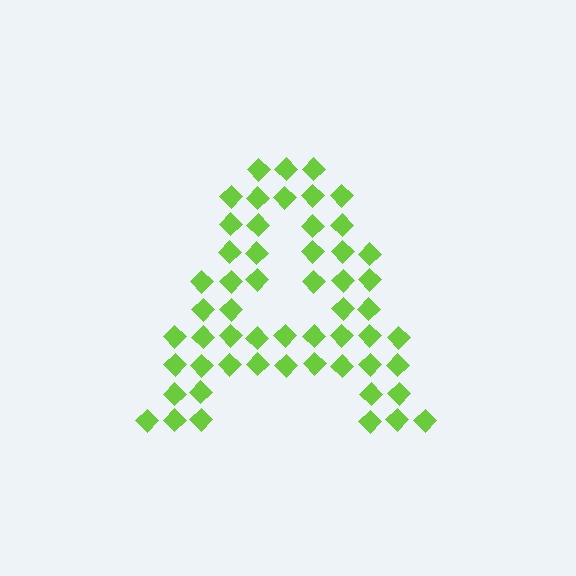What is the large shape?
The large shape is the letter A.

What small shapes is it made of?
It is made of small diamonds.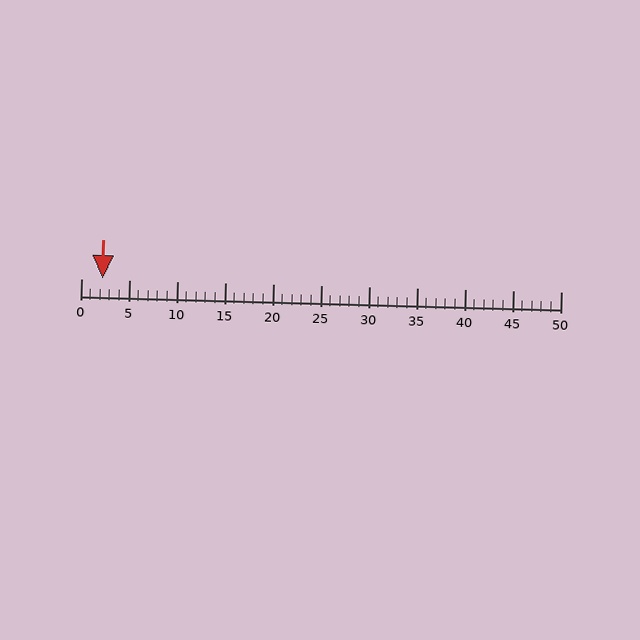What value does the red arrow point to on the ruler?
The red arrow points to approximately 2.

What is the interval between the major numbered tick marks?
The major tick marks are spaced 5 units apart.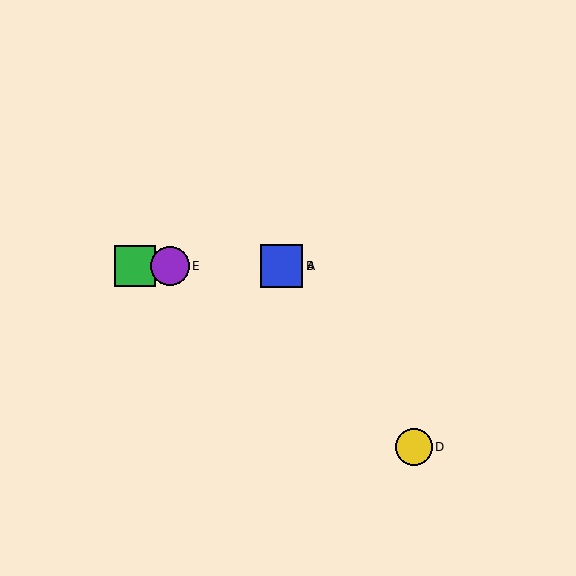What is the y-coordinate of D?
Object D is at y≈447.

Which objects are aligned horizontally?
Objects A, B, C, E are aligned horizontally.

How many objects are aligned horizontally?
4 objects (A, B, C, E) are aligned horizontally.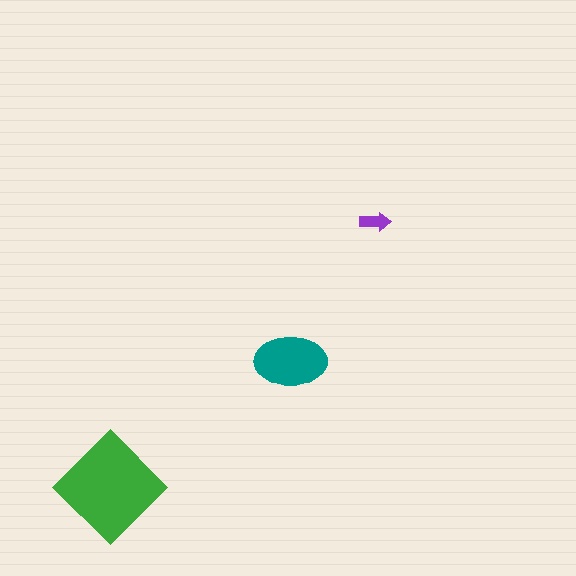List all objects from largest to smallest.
The green diamond, the teal ellipse, the purple arrow.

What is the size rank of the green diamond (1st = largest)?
1st.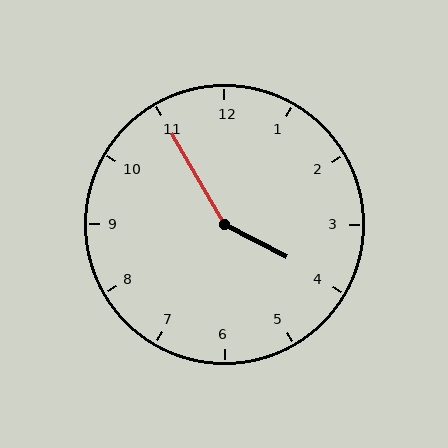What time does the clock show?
3:55.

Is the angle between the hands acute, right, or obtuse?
It is obtuse.